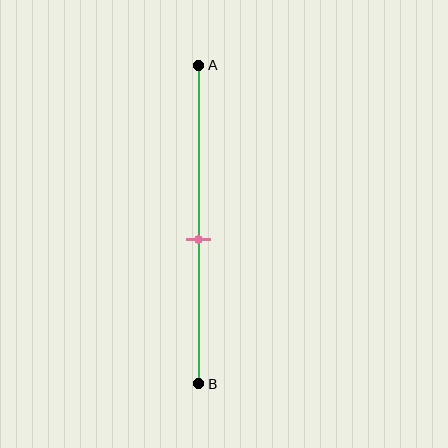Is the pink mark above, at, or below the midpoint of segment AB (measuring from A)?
The pink mark is below the midpoint of segment AB.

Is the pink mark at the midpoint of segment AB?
No, the mark is at about 55% from A, not at the 50% midpoint.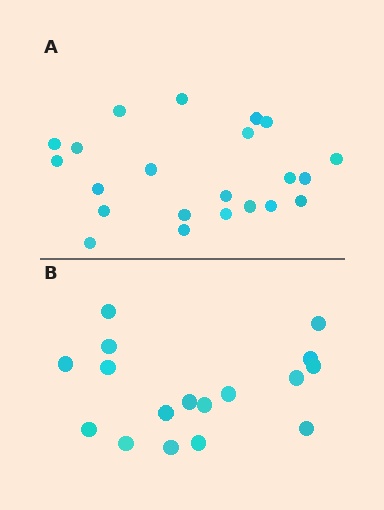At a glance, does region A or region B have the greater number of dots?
Region A (the top region) has more dots.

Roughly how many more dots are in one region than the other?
Region A has about 5 more dots than region B.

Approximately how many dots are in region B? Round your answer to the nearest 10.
About 20 dots. (The exact count is 17, which rounds to 20.)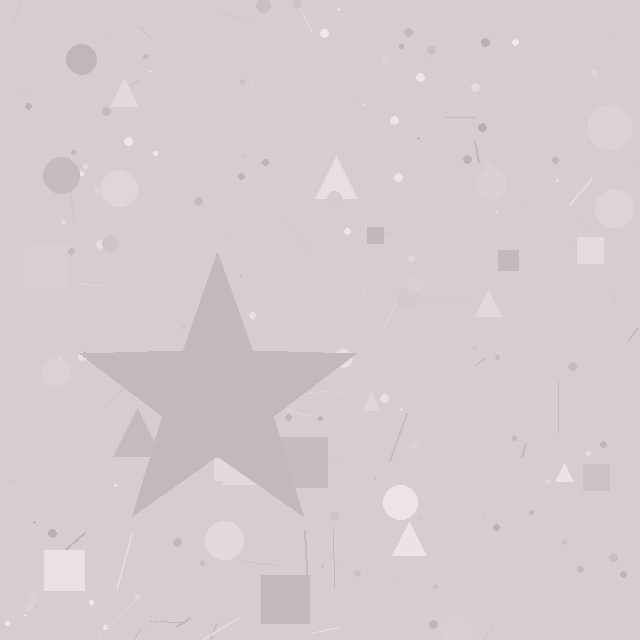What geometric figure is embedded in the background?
A star is embedded in the background.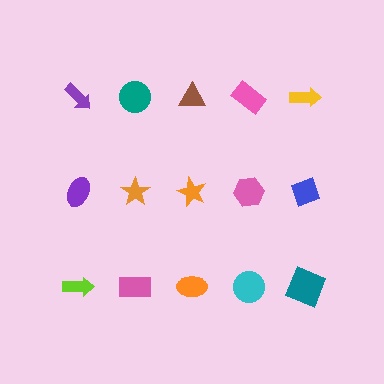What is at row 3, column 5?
A teal square.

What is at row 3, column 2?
A pink rectangle.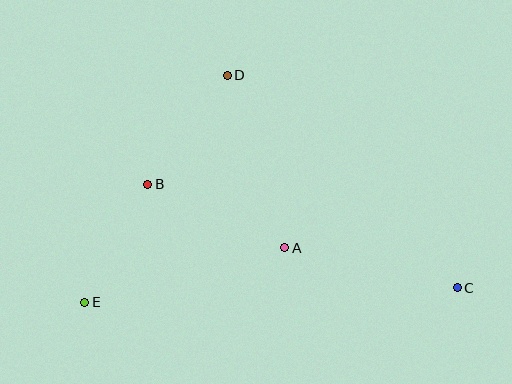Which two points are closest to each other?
Points B and E are closest to each other.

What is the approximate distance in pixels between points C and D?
The distance between C and D is approximately 313 pixels.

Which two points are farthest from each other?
Points C and E are farthest from each other.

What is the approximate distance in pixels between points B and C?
The distance between B and C is approximately 327 pixels.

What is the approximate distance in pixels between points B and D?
The distance between B and D is approximately 135 pixels.